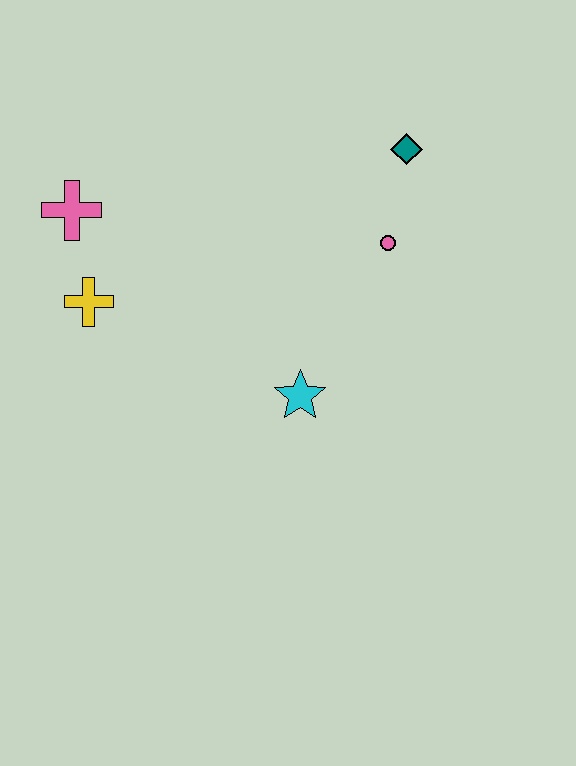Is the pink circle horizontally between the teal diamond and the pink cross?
Yes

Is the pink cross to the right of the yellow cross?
No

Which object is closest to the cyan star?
The pink circle is closest to the cyan star.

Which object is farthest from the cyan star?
The pink cross is farthest from the cyan star.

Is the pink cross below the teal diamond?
Yes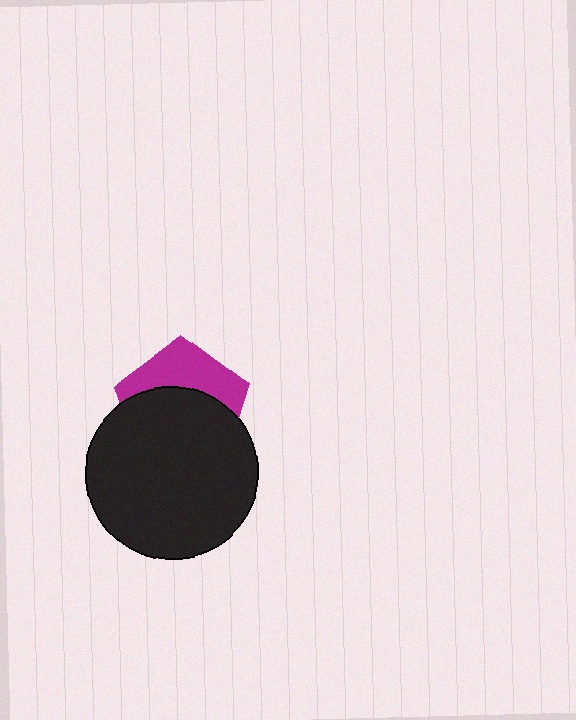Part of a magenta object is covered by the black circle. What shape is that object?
It is a pentagon.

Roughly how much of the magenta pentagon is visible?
A small part of it is visible (roughly 39%).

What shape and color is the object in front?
The object in front is a black circle.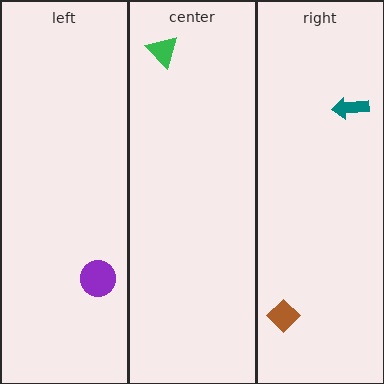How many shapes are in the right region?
2.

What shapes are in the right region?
The brown diamond, the teal arrow.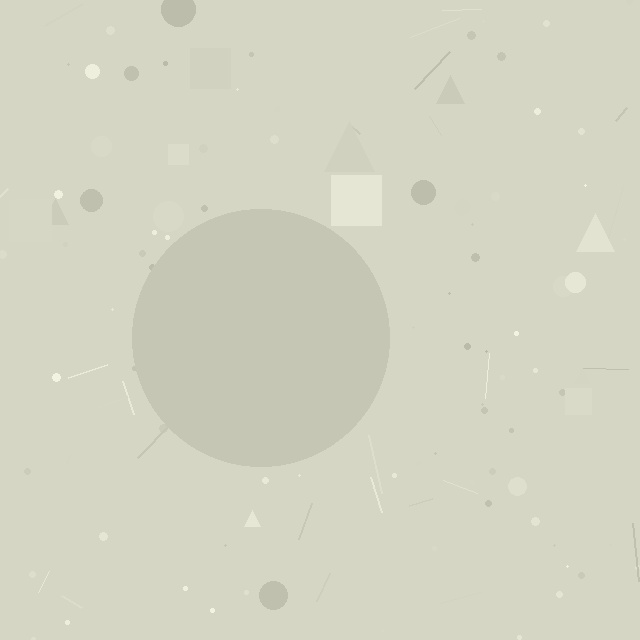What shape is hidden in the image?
A circle is hidden in the image.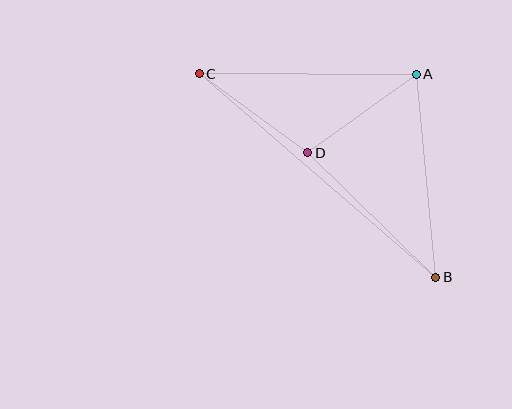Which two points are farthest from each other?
Points B and C are farthest from each other.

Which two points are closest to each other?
Points A and D are closest to each other.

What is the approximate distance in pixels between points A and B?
The distance between A and B is approximately 204 pixels.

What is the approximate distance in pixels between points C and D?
The distance between C and D is approximately 134 pixels.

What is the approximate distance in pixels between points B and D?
The distance between B and D is approximately 179 pixels.